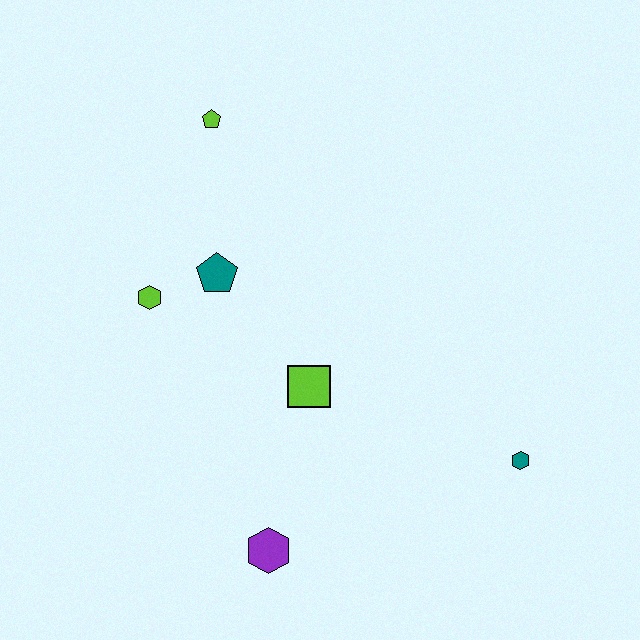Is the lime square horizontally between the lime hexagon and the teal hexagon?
Yes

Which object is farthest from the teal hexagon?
The lime pentagon is farthest from the teal hexagon.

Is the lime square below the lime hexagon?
Yes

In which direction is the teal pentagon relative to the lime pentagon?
The teal pentagon is below the lime pentagon.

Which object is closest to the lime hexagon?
The teal pentagon is closest to the lime hexagon.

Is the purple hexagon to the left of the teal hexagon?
Yes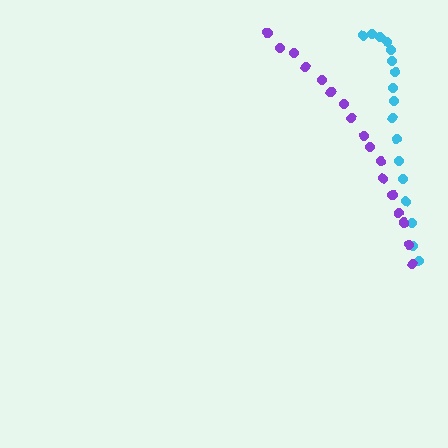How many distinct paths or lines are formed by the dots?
There are 2 distinct paths.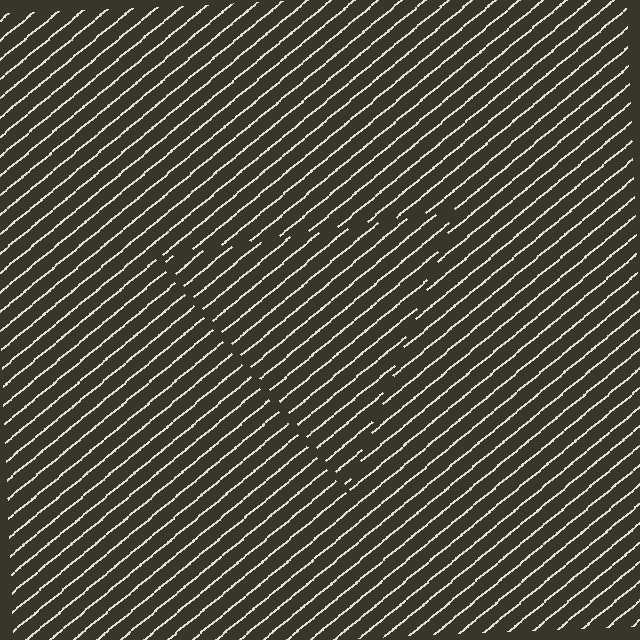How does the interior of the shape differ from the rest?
The interior of the shape contains the same grating, shifted by half a period — the contour is defined by the phase discontinuity where line-ends from the inner and outer gratings abut.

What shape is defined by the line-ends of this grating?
An illusory triangle. The interior of the shape contains the same grating, shifted by half a period — the contour is defined by the phase discontinuity where line-ends from the inner and outer gratings abut.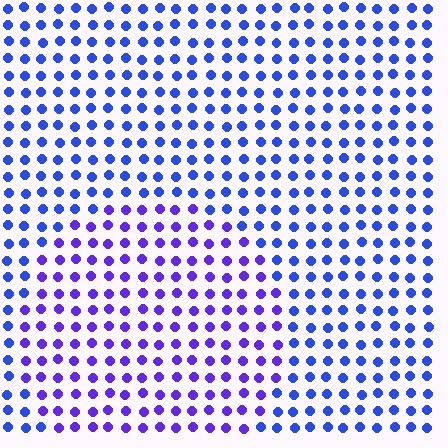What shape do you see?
I see a circle.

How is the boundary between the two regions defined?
The boundary is defined purely by a slight shift in hue (about 31 degrees). Spacing, size, and orientation are identical on both sides.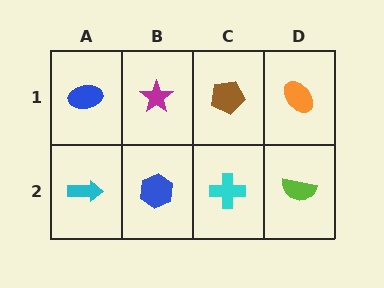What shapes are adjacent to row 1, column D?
A lime semicircle (row 2, column D), a brown pentagon (row 1, column C).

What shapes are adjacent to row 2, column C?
A brown pentagon (row 1, column C), a blue hexagon (row 2, column B), a lime semicircle (row 2, column D).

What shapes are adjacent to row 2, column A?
A blue ellipse (row 1, column A), a blue hexagon (row 2, column B).